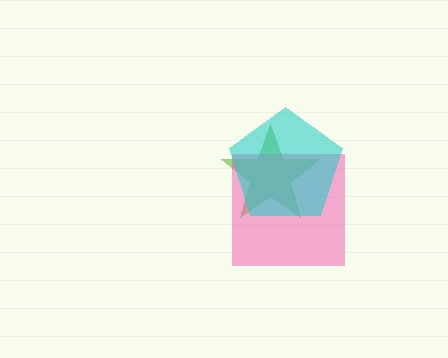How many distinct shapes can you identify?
There are 3 distinct shapes: a lime star, a pink square, a cyan pentagon.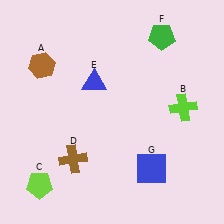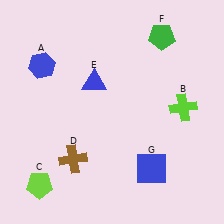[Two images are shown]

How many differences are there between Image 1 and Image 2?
There is 1 difference between the two images.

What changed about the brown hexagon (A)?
In Image 1, A is brown. In Image 2, it changed to blue.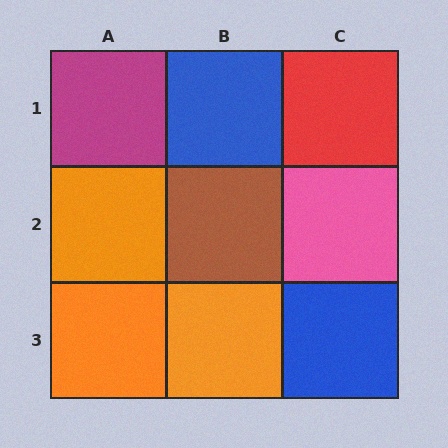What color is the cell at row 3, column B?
Orange.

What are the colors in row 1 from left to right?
Magenta, blue, red.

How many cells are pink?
1 cell is pink.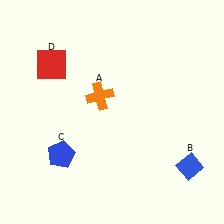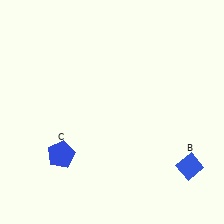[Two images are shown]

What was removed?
The orange cross (A), the red square (D) were removed in Image 2.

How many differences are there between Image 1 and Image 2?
There are 2 differences between the two images.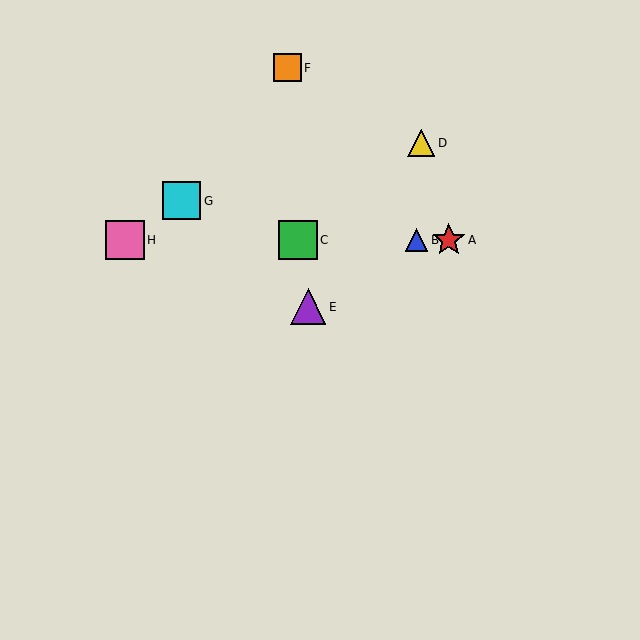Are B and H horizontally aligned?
Yes, both are at y≈240.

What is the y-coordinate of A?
Object A is at y≈240.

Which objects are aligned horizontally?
Objects A, B, C, H are aligned horizontally.